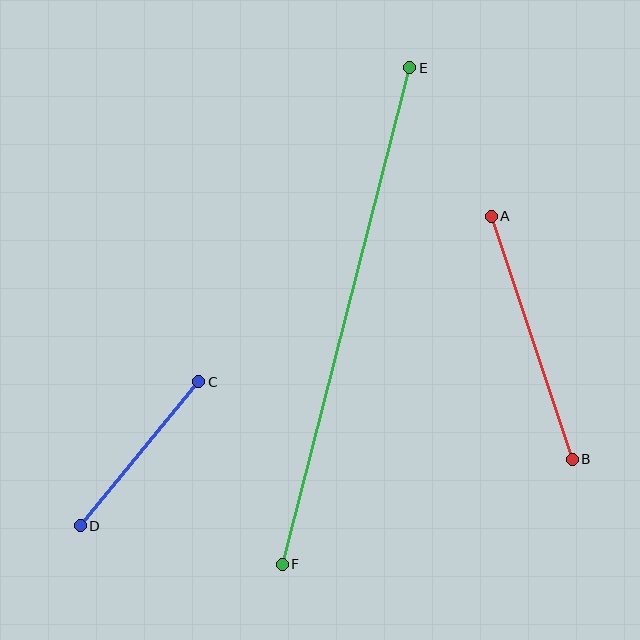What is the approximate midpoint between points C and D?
The midpoint is at approximately (140, 454) pixels.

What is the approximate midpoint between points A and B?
The midpoint is at approximately (532, 338) pixels.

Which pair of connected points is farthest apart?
Points E and F are farthest apart.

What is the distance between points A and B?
The distance is approximately 256 pixels.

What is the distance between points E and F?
The distance is approximately 513 pixels.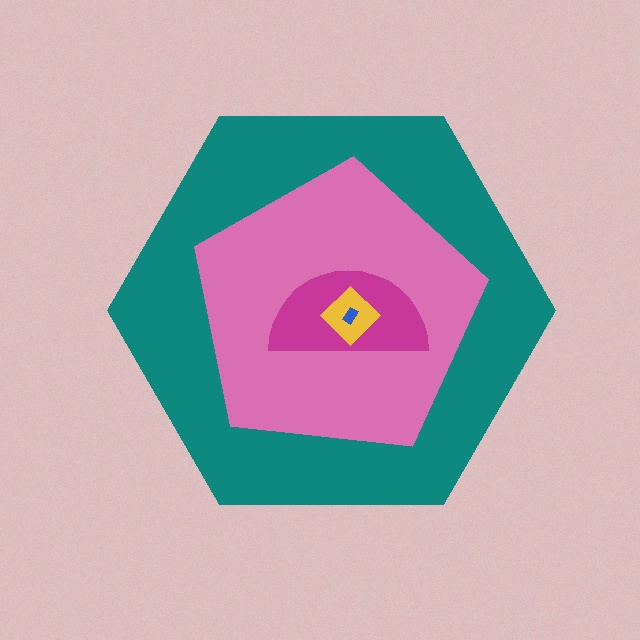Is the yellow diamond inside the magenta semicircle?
Yes.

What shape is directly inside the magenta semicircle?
The yellow diamond.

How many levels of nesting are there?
5.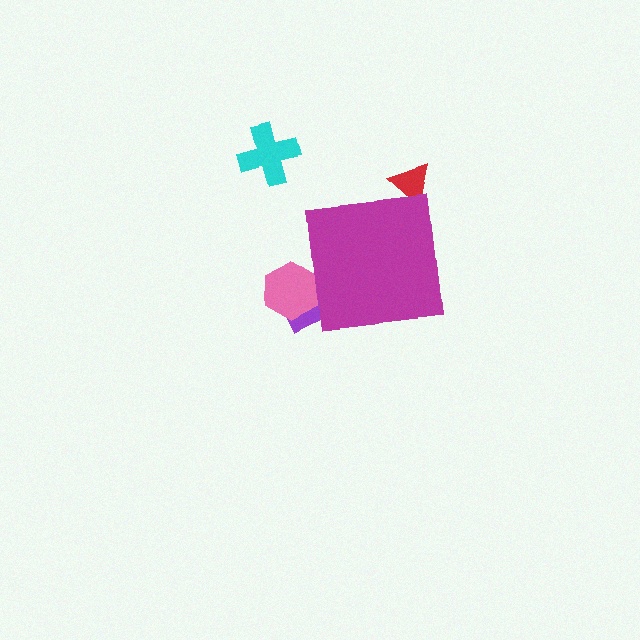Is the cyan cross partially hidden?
No, the cyan cross is fully visible.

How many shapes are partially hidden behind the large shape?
3 shapes are partially hidden.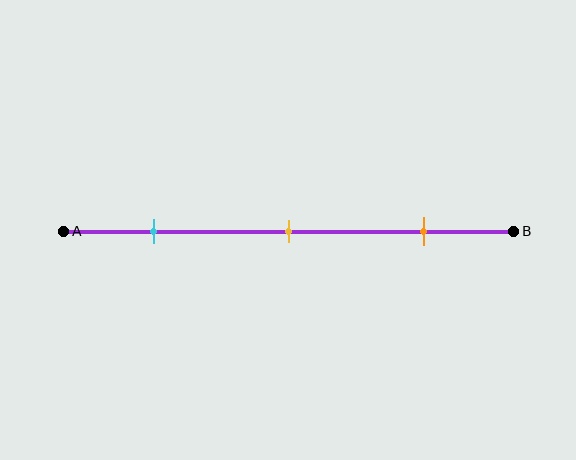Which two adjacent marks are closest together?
The cyan and yellow marks are the closest adjacent pair.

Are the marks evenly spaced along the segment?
Yes, the marks are approximately evenly spaced.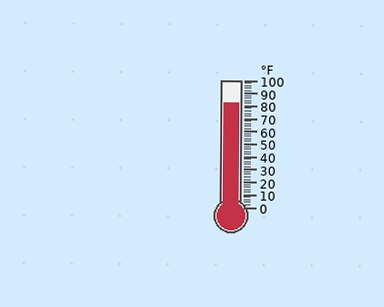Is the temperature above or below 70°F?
The temperature is above 70°F.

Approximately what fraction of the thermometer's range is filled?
The thermometer is filled to approximately 80% of its range.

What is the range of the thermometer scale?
The thermometer scale ranges from 0°F to 100°F.